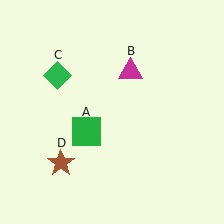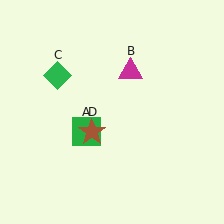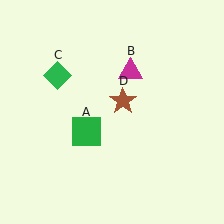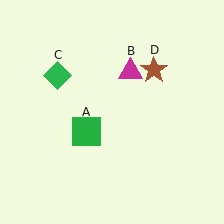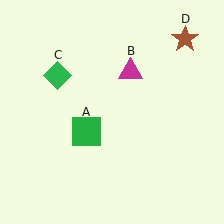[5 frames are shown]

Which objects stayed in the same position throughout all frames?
Green square (object A) and magenta triangle (object B) and green diamond (object C) remained stationary.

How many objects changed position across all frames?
1 object changed position: brown star (object D).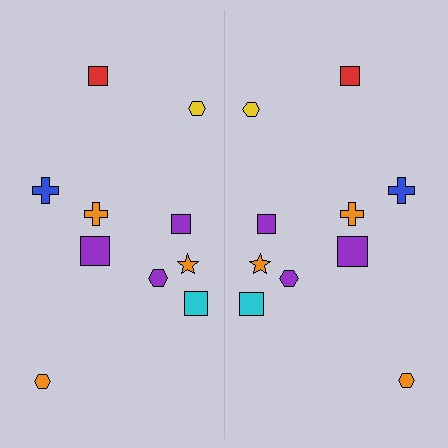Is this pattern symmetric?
Yes, this pattern has bilateral (reflection) symmetry.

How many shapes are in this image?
There are 20 shapes in this image.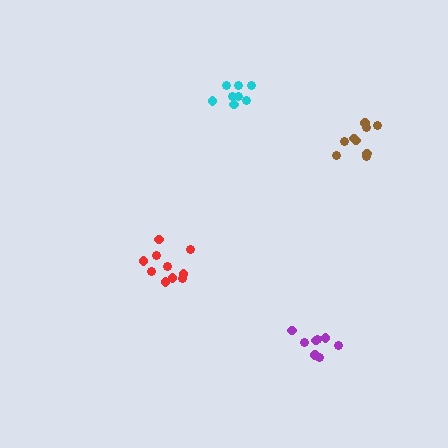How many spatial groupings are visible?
There are 4 spatial groupings.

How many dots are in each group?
Group 1: 8 dots, Group 2: 10 dots, Group 3: 9 dots, Group 4: 8 dots (35 total).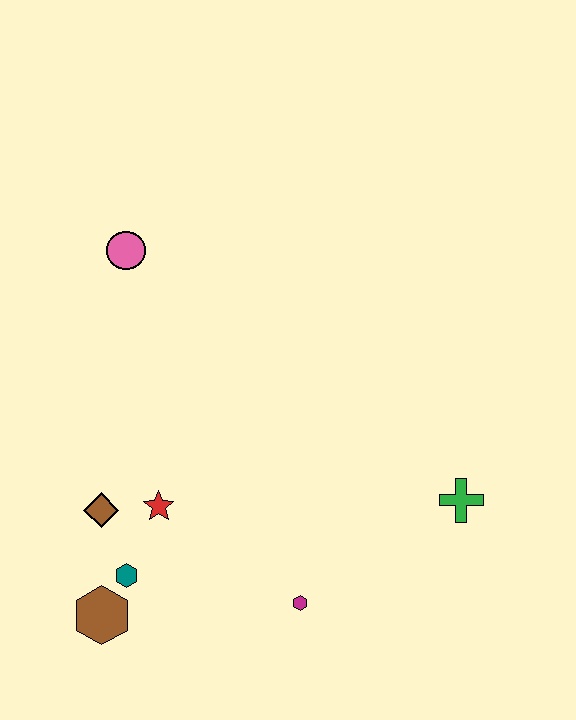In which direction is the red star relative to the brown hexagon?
The red star is above the brown hexagon.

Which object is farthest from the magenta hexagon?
The pink circle is farthest from the magenta hexagon.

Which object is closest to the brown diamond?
The red star is closest to the brown diamond.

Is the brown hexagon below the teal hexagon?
Yes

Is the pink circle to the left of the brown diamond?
No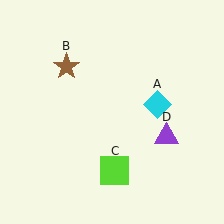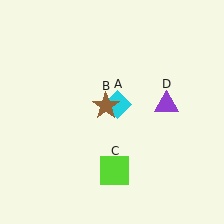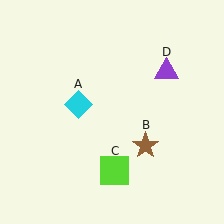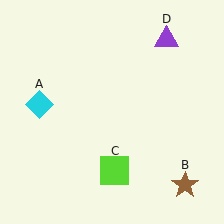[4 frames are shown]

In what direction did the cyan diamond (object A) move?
The cyan diamond (object A) moved left.